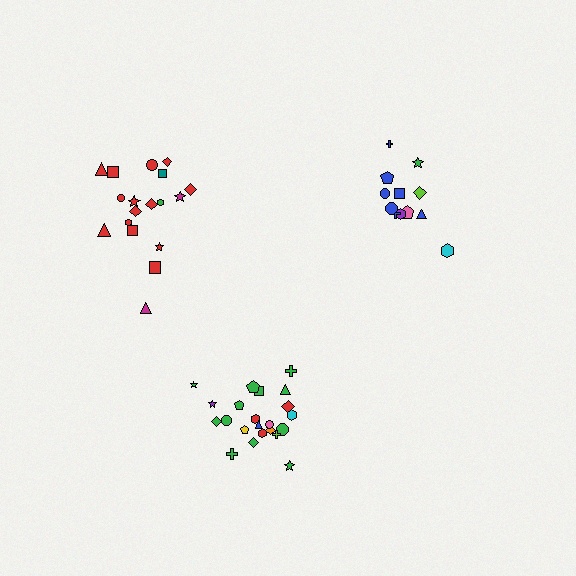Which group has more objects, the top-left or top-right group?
The top-left group.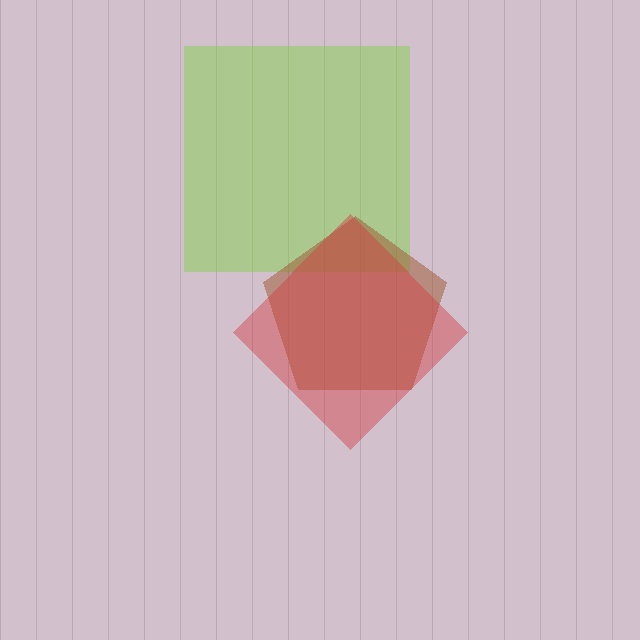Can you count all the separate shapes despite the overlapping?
Yes, there are 3 separate shapes.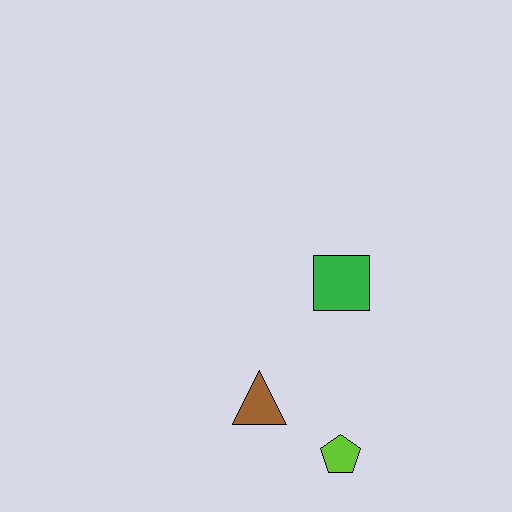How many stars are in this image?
There are no stars.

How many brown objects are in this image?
There is 1 brown object.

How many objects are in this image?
There are 3 objects.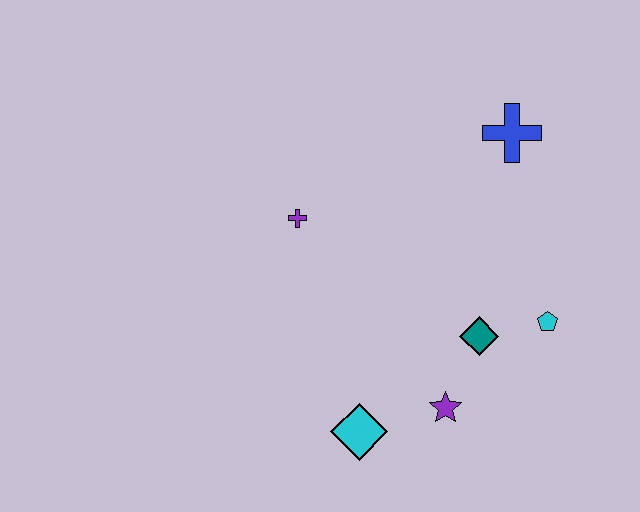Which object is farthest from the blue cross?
The cyan diamond is farthest from the blue cross.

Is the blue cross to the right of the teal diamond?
Yes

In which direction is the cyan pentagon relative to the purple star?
The cyan pentagon is to the right of the purple star.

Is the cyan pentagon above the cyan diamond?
Yes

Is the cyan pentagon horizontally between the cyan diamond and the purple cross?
No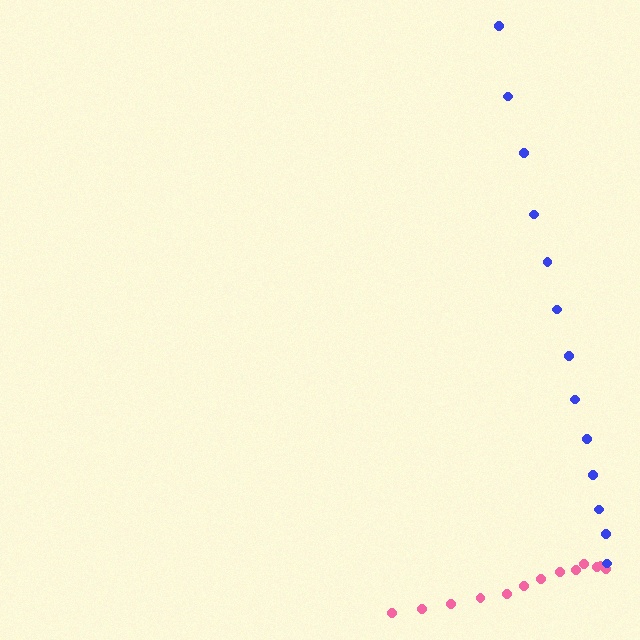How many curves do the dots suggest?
There are 2 distinct paths.